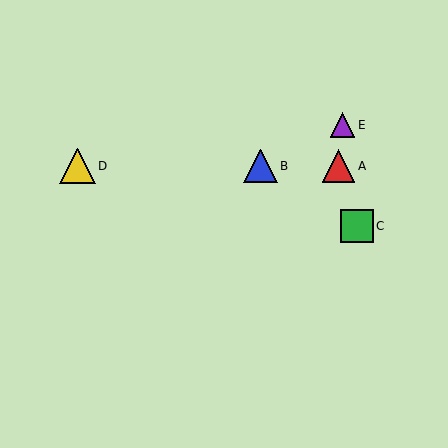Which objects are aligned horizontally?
Objects A, B, D are aligned horizontally.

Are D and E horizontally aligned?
No, D is at y≈166 and E is at y≈125.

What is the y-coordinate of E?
Object E is at y≈125.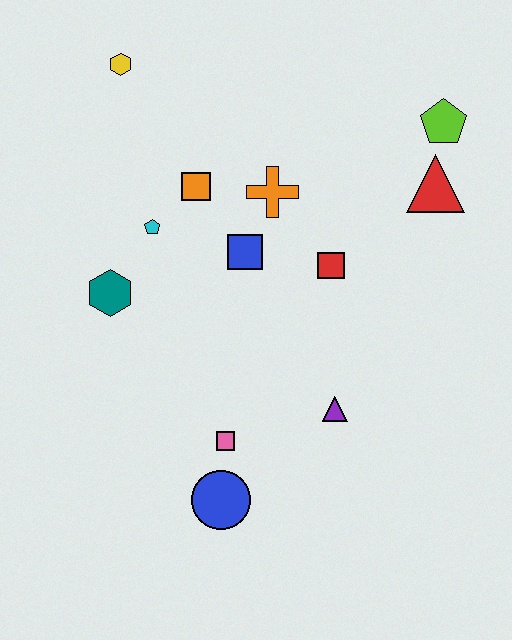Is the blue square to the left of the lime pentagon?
Yes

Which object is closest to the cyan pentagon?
The orange square is closest to the cyan pentagon.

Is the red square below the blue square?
Yes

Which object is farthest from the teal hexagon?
The lime pentagon is farthest from the teal hexagon.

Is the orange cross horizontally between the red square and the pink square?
Yes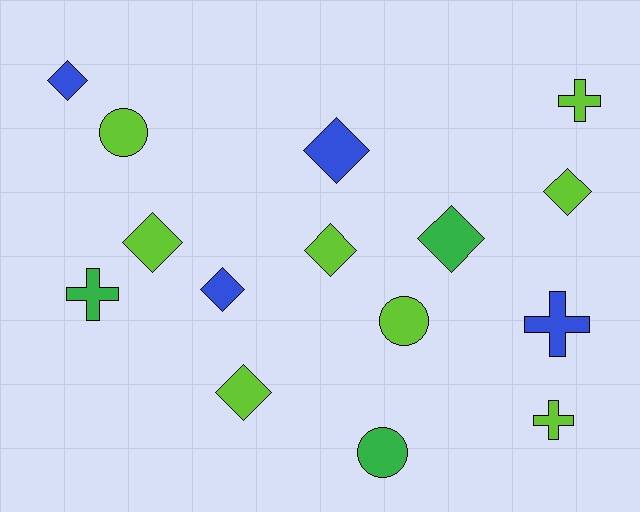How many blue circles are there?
There are no blue circles.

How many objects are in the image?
There are 15 objects.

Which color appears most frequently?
Lime, with 8 objects.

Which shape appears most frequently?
Diamond, with 8 objects.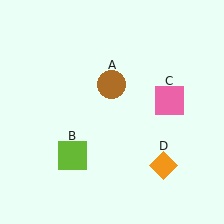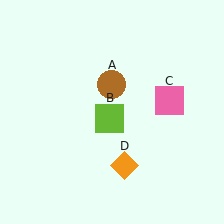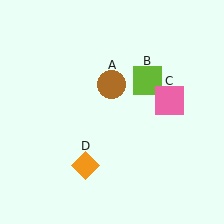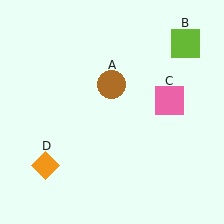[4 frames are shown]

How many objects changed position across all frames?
2 objects changed position: lime square (object B), orange diamond (object D).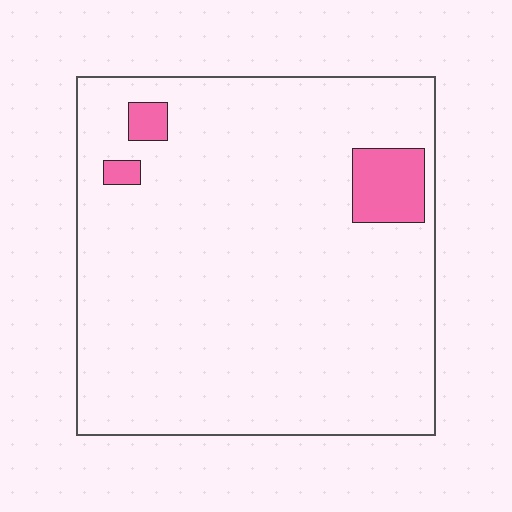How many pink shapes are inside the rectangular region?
3.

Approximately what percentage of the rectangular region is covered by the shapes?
Approximately 5%.